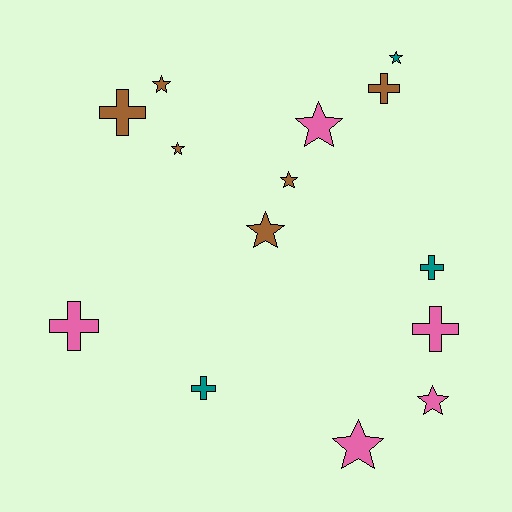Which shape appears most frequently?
Star, with 8 objects.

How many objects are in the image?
There are 14 objects.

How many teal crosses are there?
There are 2 teal crosses.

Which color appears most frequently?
Brown, with 6 objects.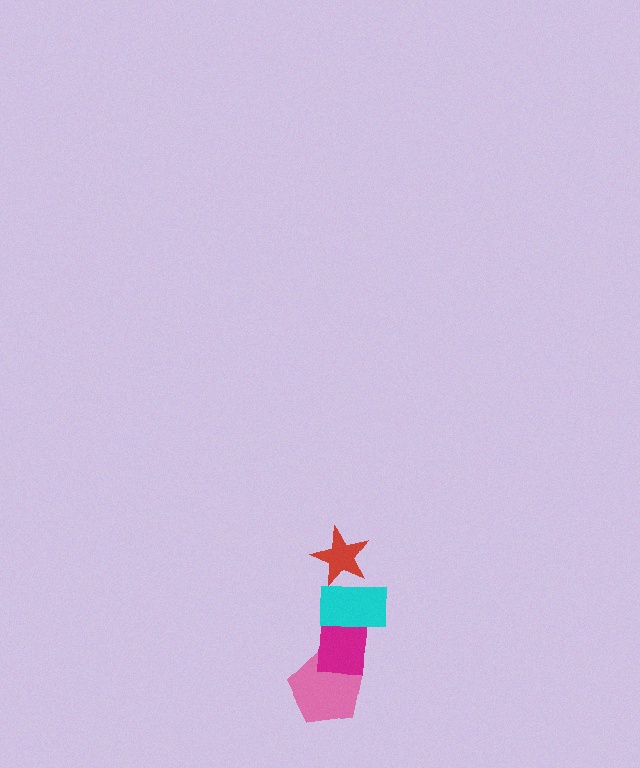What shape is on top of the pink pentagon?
The magenta rectangle is on top of the pink pentagon.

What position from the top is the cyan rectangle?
The cyan rectangle is 2nd from the top.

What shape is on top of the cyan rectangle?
The red star is on top of the cyan rectangle.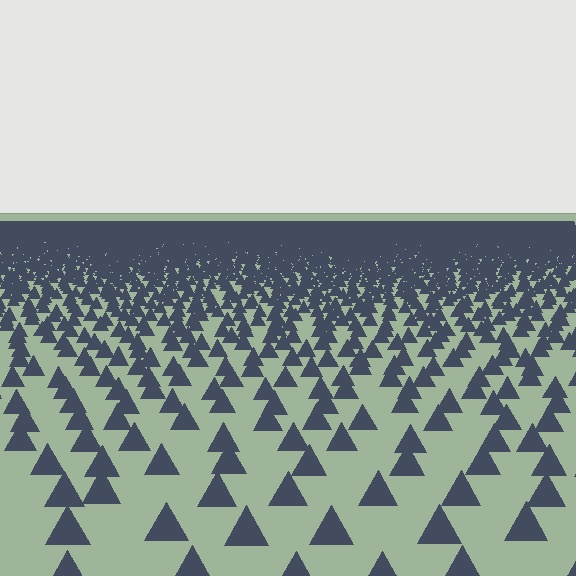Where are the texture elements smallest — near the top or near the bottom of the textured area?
Near the top.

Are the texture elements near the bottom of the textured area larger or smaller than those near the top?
Larger. Near the bottom, elements are closer to the viewer and appear at a bigger on-screen size.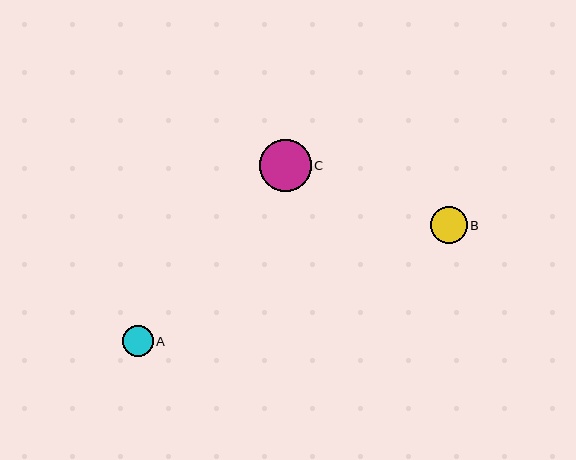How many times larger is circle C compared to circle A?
Circle C is approximately 1.7 times the size of circle A.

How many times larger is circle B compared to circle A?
Circle B is approximately 1.2 times the size of circle A.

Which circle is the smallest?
Circle A is the smallest with a size of approximately 31 pixels.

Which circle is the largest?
Circle C is the largest with a size of approximately 52 pixels.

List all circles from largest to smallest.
From largest to smallest: C, B, A.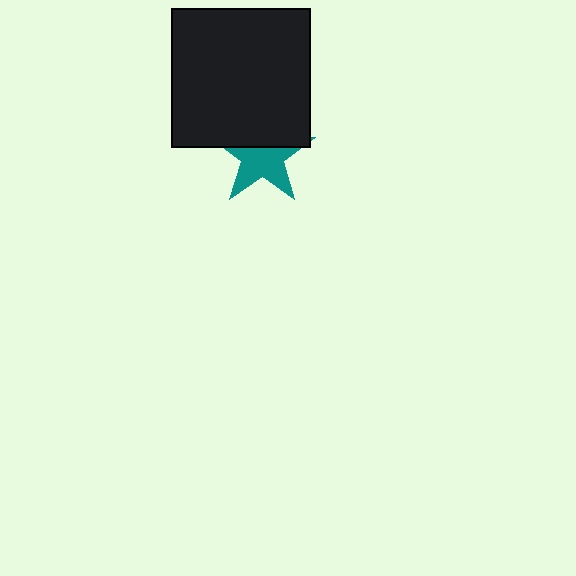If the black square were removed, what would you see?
You would see the complete teal star.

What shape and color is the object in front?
The object in front is a black square.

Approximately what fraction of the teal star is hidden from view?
Roughly 40% of the teal star is hidden behind the black square.